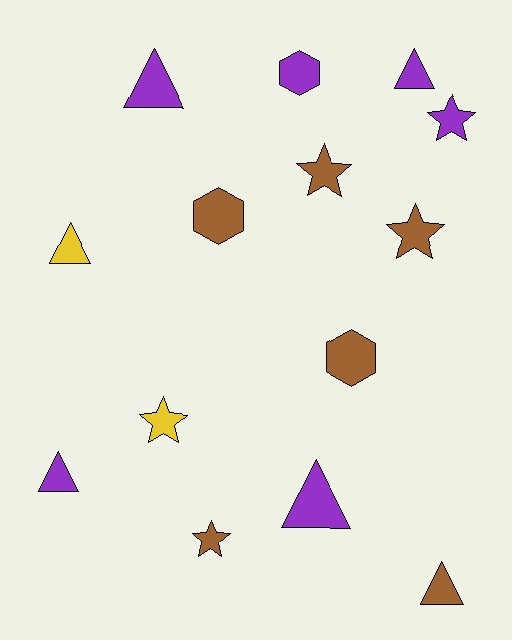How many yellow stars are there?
There is 1 yellow star.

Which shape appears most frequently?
Triangle, with 6 objects.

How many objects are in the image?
There are 14 objects.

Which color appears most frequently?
Purple, with 6 objects.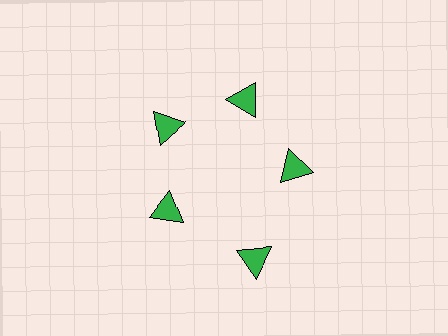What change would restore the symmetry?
The symmetry would be restored by moving it inward, back onto the ring so that all 5 triangles sit at equal angles and equal distance from the center.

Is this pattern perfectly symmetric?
No. The 5 green triangles are arranged in a ring, but one element near the 5 o'clock position is pushed outward from the center, breaking the 5-fold rotational symmetry.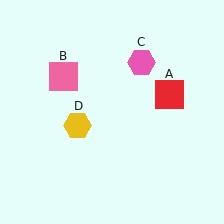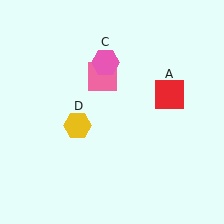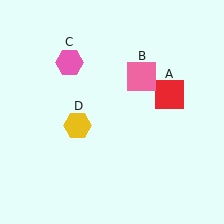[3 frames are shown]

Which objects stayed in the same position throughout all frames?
Red square (object A) and yellow hexagon (object D) remained stationary.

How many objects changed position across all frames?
2 objects changed position: pink square (object B), pink hexagon (object C).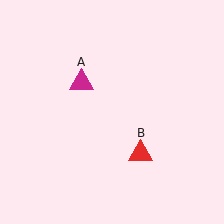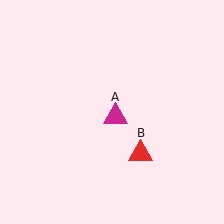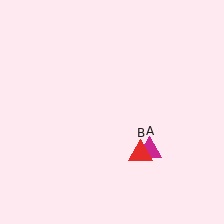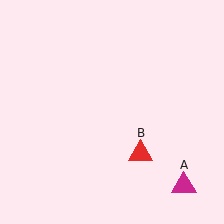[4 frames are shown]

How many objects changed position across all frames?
1 object changed position: magenta triangle (object A).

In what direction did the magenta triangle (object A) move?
The magenta triangle (object A) moved down and to the right.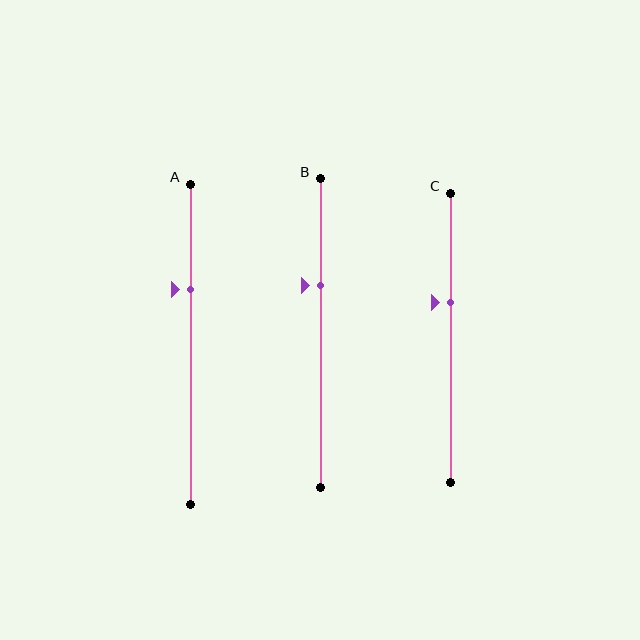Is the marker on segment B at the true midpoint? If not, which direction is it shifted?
No, the marker on segment B is shifted upward by about 15% of the segment length.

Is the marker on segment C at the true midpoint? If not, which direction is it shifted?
No, the marker on segment C is shifted upward by about 12% of the segment length.